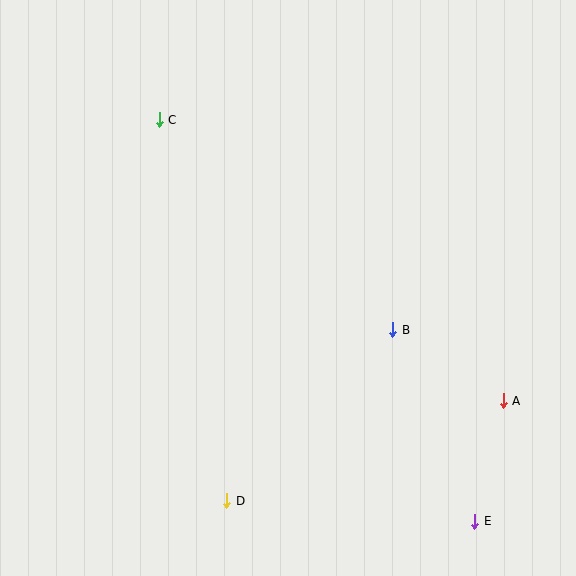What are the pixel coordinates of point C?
Point C is at (159, 120).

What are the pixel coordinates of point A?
Point A is at (503, 401).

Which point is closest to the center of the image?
Point B at (393, 330) is closest to the center.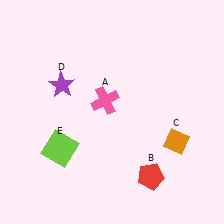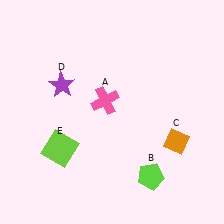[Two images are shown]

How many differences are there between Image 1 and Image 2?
There is 1 difference between the two images.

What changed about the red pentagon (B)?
In Image 1, B is red. In Image 2, it changed to lime.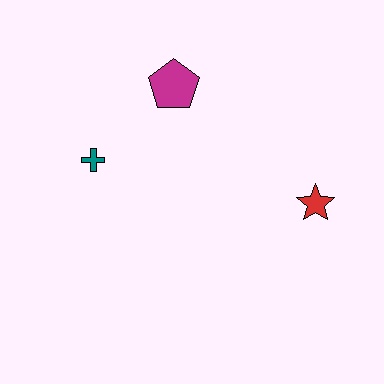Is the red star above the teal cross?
No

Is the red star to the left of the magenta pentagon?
No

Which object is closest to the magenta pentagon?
The teal cross is closest to the magenta pentagon.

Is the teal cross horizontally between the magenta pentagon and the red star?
No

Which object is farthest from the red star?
The teal cross is farthest from the red star.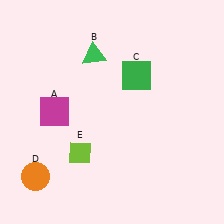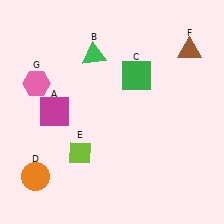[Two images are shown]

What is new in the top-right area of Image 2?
A brown triangle (F) was added in the top-right area of Image 2.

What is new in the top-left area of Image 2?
A pink hexagon (G) was added in the top-left area of Image 2.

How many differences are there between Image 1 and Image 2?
There are 2 differences between the two images.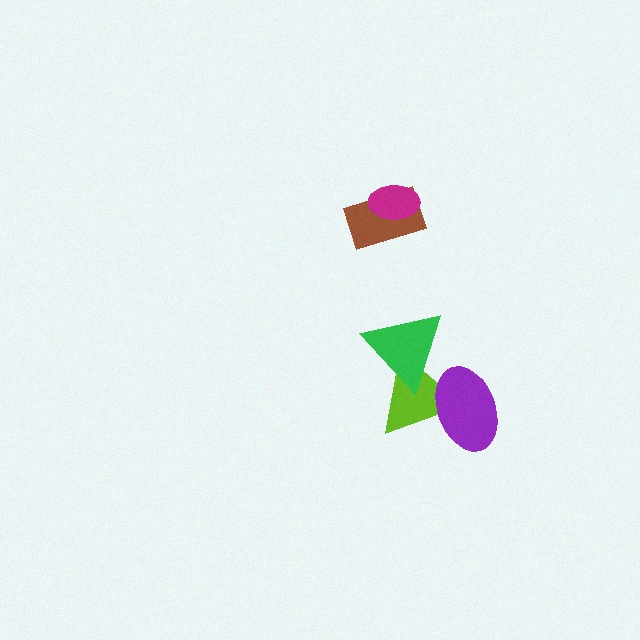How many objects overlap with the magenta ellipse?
1 object overlaps with the magenta ellipse.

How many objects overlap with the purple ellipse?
1 object overlaps with the purple ellipse.